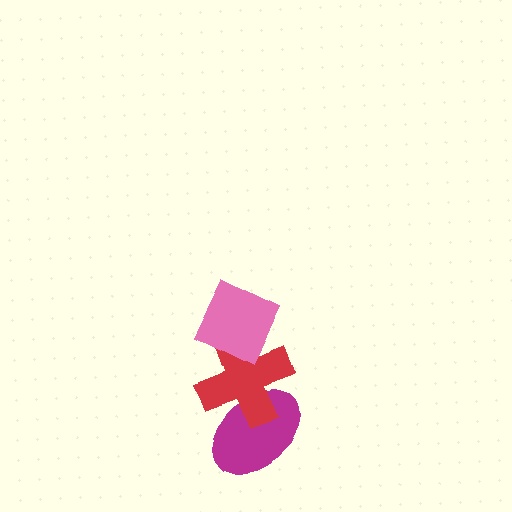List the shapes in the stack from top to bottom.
From top to bottom: the pink diamond, the red cross, the magenta ellipse.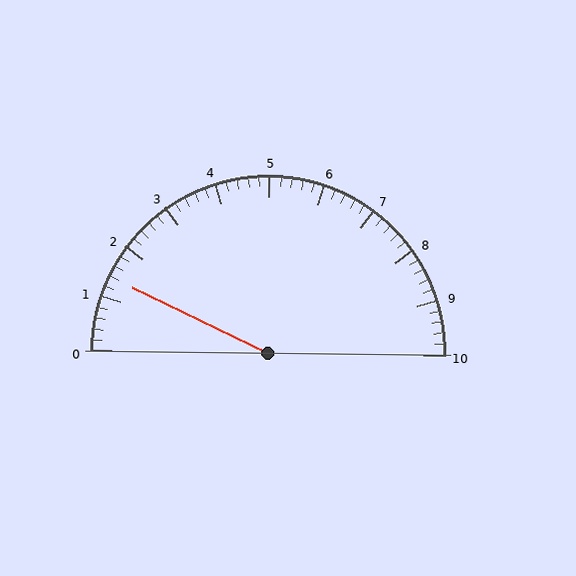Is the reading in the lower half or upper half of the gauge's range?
The reading is in the lower half of the range (0 to 10).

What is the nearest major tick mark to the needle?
The nearest major tick mark is 1.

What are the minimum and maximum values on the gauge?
The gauge ranges from 0 to 10.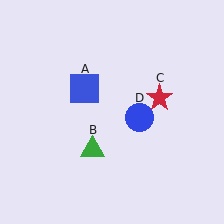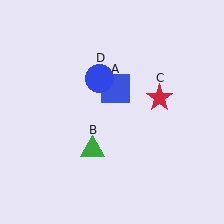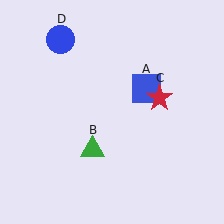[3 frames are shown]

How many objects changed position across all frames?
2 objects changed position: blue square (object A), blue circle (object D).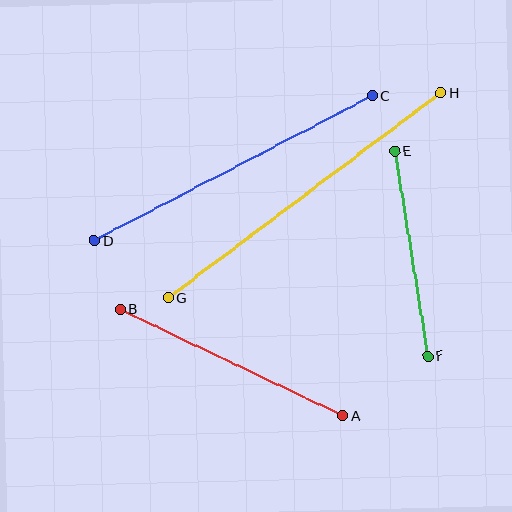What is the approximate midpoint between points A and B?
The midpoint is at approximately (231, 363) pixels.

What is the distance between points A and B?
The distance is approximately 246 pixels.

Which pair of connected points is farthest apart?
Points G and H are farthest apart.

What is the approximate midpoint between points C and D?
The midpoint is at approximately (233, 168) pixels.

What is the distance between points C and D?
The distance is approximately 313 pixels.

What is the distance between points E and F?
The distance is approximately 208 pixels.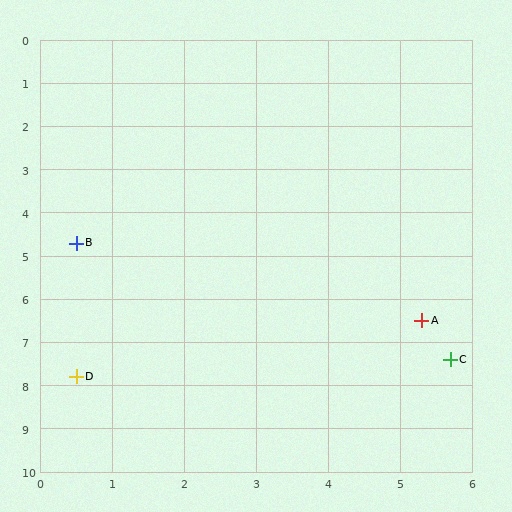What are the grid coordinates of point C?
Point C is at approximately (5.7, 7.4).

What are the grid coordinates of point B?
Point B is at approximately (0.5, 4.7).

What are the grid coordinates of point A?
Point A is at approximately (5.3, 6.5).